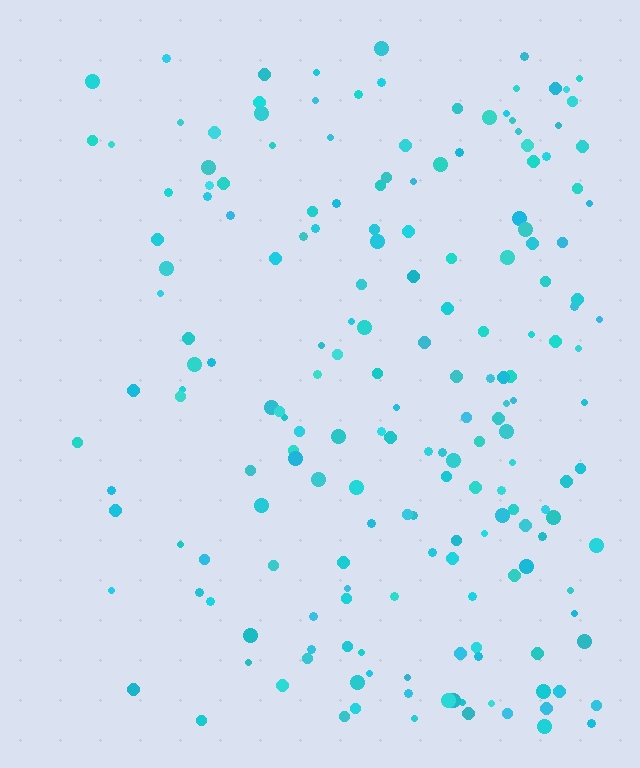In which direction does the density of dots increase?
From left to right, with the right side densest.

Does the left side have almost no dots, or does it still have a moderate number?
Still a moderate number, just noticeably fewer than the right.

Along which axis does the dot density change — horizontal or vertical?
Horizontal.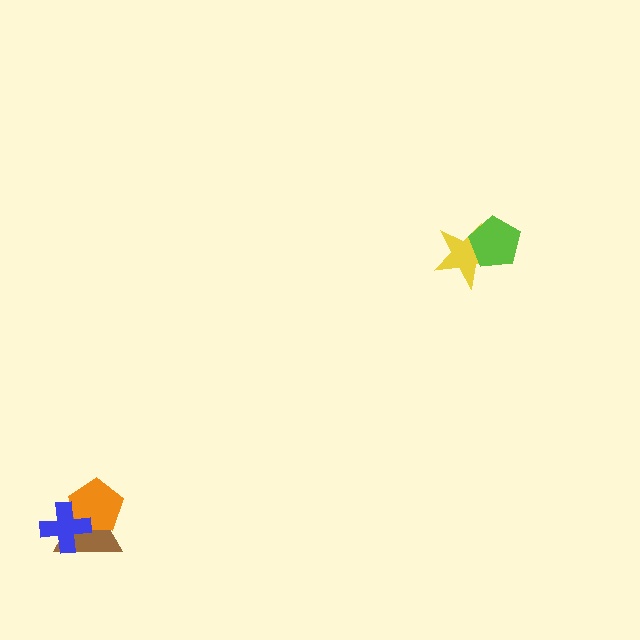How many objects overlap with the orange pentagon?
2 objects overlap with the orange pentagon.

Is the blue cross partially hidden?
No, no other shape covers it.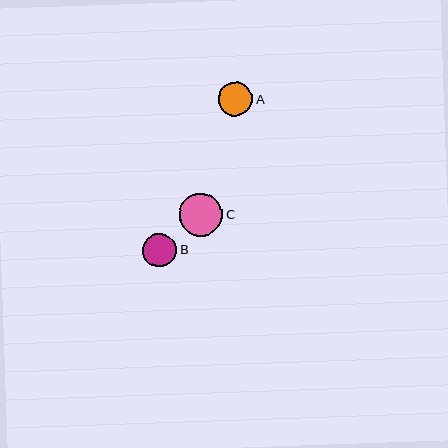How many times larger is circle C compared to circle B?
Circle C is approximately 1.3 times the size of circle B.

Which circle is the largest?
Circle C is the largest with a size of approximately 44 pixels.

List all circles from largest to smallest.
From largest to smallest: C, A, B.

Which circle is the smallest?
Circle B is the smallest with a size of approximately 34 pixels.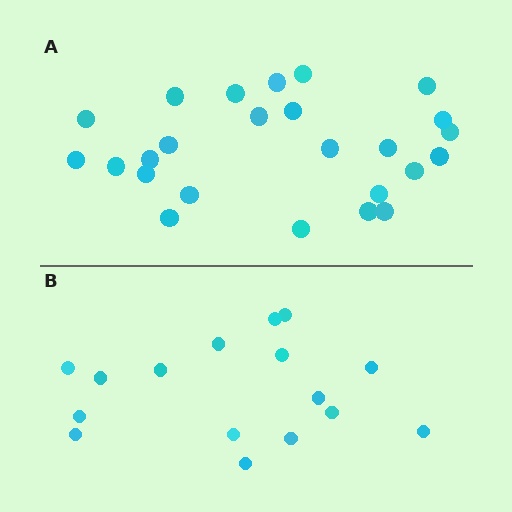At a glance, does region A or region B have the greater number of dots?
Region A (the top region) has more dots.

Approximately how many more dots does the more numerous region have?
Region A has roughly 8 or so more dots than region B.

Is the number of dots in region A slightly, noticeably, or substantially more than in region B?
Region A has substantially more. The ratio is roughly 1.6 to 1.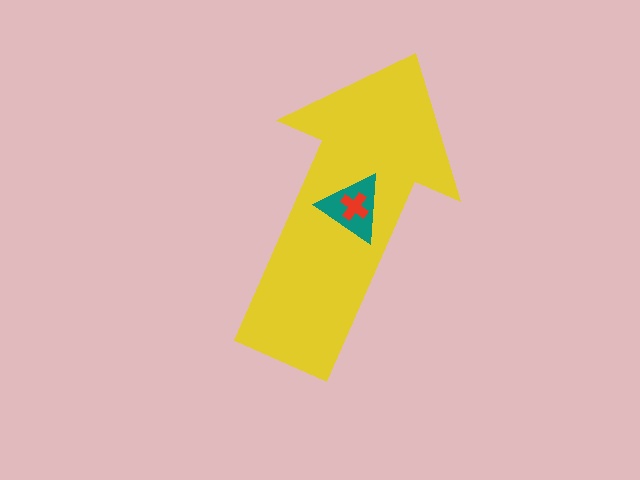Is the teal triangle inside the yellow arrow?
Yes.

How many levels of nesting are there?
3.